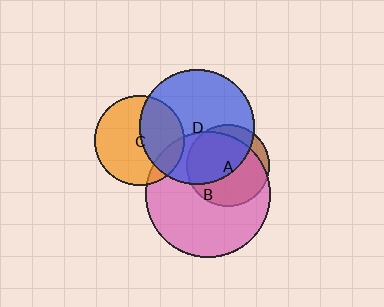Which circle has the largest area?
Circle B (pink).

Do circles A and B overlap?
Yes.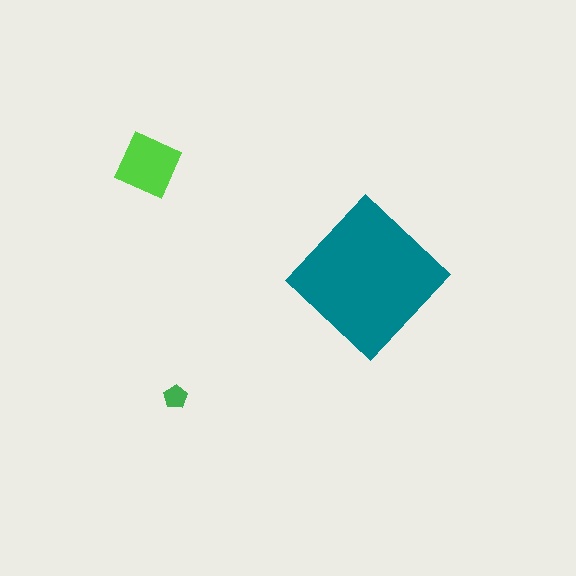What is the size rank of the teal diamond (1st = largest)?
1st.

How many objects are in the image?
There are 3 objects in the image.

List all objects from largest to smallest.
The teal diamond, the lime diamond, the green pentagon.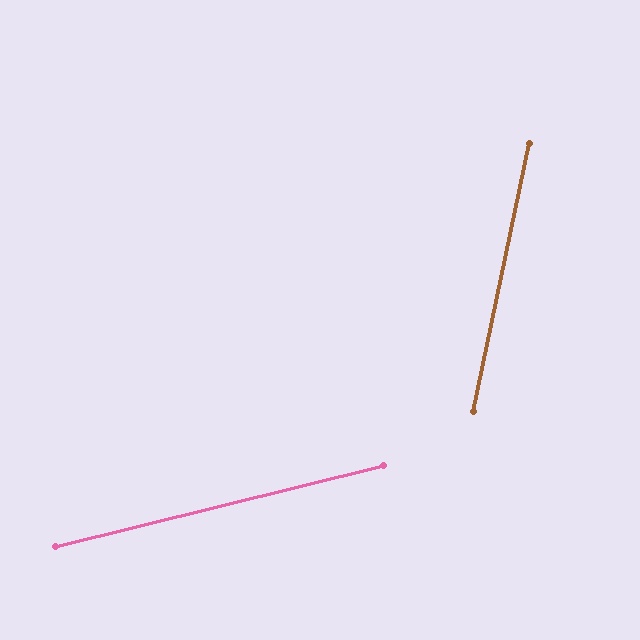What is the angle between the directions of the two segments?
Approximately 64 degrees.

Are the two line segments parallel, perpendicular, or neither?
Neither parallel nor perpendicular — they differ by about 64°.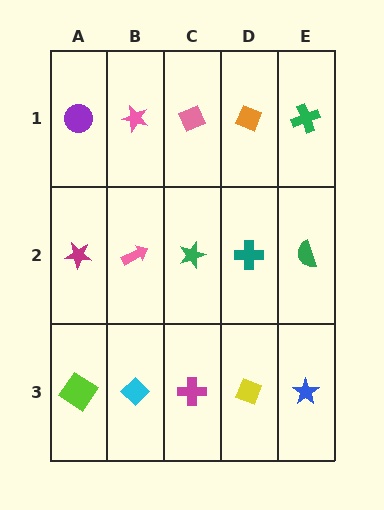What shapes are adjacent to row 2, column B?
A pink star (row 1, column B), a cyan diamond (row 3, column B), a magenta star (row 2, column A), a green star (row 2, column C).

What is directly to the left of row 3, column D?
A magenta cross.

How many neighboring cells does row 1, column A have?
2.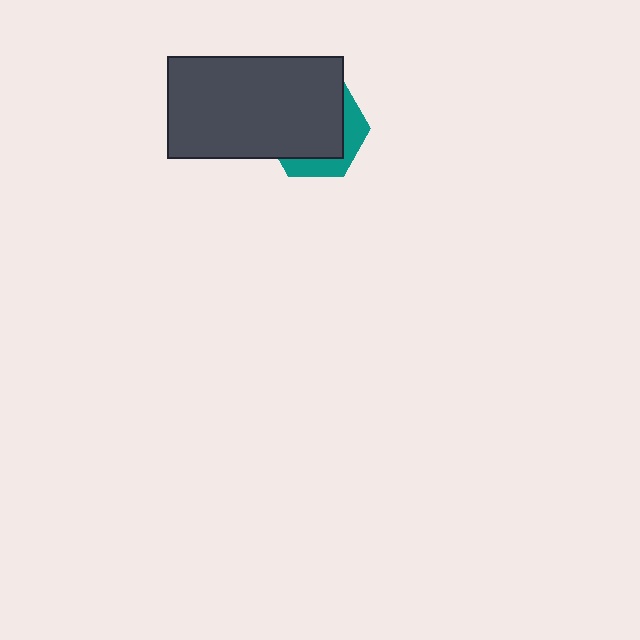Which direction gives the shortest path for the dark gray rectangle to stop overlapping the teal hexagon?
Moving toward the upper-left gives the shortest separation.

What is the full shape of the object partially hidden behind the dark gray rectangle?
The partially hidden object is a teal hexagon.